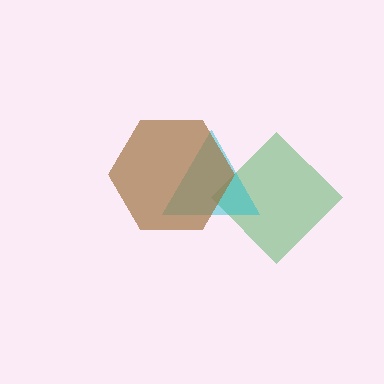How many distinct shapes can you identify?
There are 3 distinct shapes: a green diamond, a cyan triangle, a brown hexagon.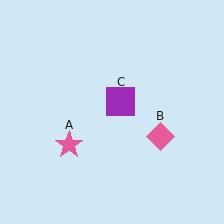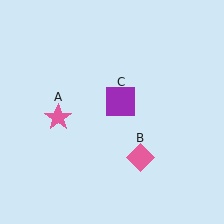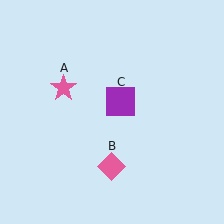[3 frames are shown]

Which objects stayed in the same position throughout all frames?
Purple square (object C) remained stationary.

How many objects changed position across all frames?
2 objects changed position: pink star (object A), pink diamond (object B).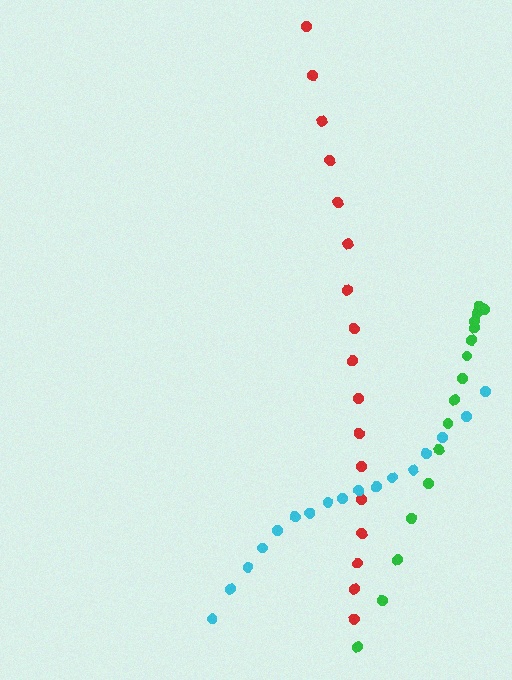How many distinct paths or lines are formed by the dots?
There are 3 distinct paths.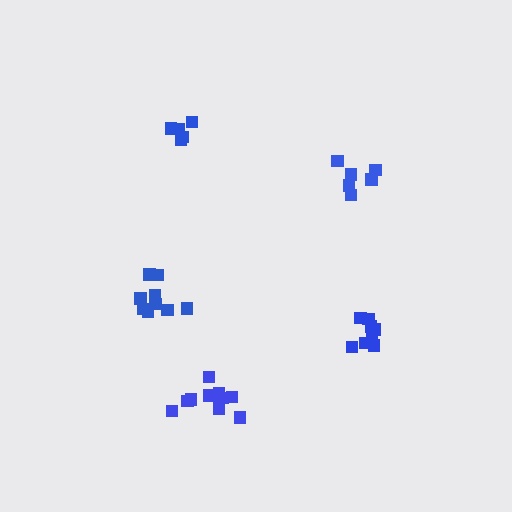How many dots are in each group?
Group 1: 11 dots, Group 2: 6 dots, Group 3: 8 dots, Group 4: 9 dots, Group 5: 5 dots (39 total).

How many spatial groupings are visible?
There are 5 spatial groupings.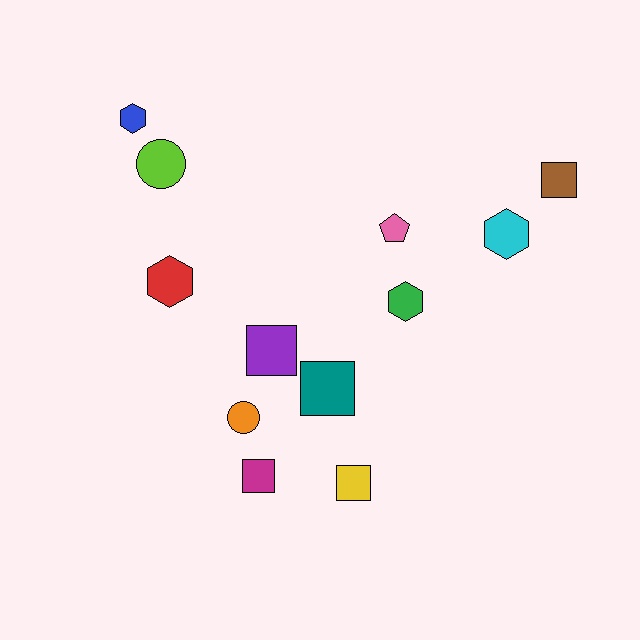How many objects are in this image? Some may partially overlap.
There are 12 objects.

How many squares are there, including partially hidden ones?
There are 5 squares.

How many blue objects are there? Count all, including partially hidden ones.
There is 1 blue object.